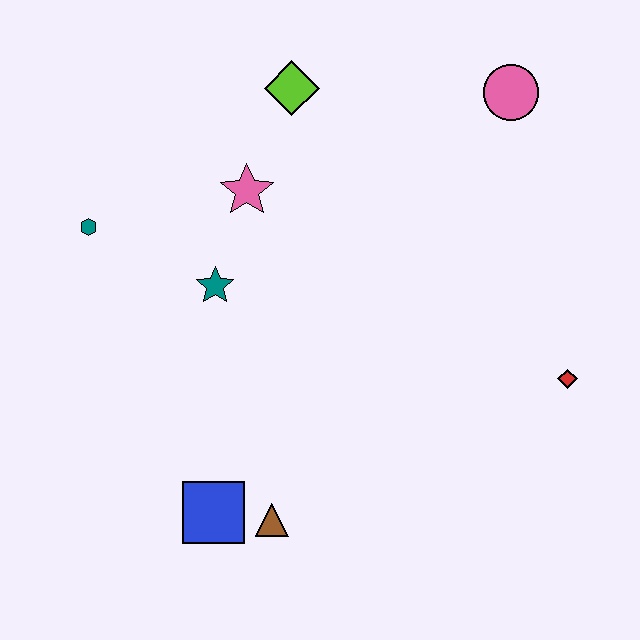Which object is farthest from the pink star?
The red diamond is farthest from the pink star.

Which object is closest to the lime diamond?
The pink star is closest to the lime diamond.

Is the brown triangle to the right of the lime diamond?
No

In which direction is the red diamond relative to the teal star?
The red diamond is to the right of the teal star.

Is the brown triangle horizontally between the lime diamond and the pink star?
Yes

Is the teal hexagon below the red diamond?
No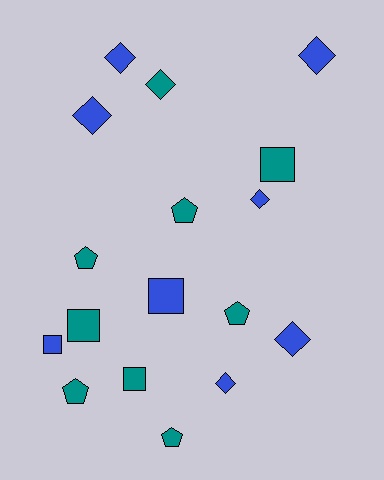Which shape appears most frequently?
Diamond, with 7 objects.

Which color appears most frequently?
Teal, with 9 objects.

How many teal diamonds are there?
There is 1 teal diamond.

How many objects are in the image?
There are 17 objects.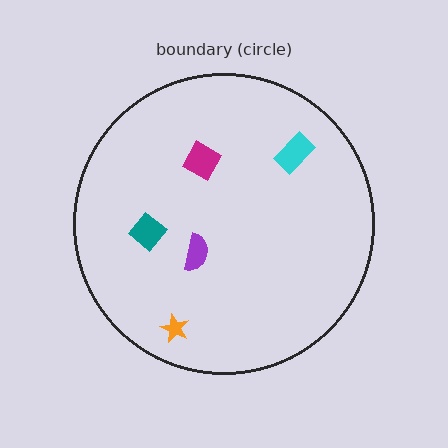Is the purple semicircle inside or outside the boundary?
Inside.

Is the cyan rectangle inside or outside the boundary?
Inside.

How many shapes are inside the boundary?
5 inside, 0 outside.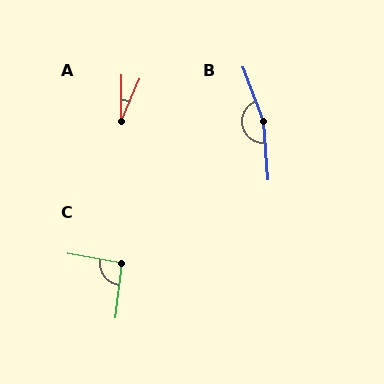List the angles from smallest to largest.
A (24°), C (93°), B (163°).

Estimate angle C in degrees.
Approximately 93 degrees.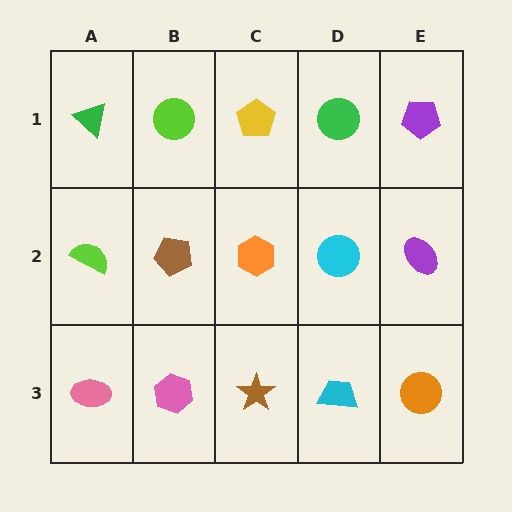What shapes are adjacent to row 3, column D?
A cyan circle (row 2, column D), a brown star (row 3, column C), an orange circle (row 3, column E).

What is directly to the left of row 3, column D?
A brown star.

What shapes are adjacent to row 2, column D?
A green circle (row 1, column D), a cyan trapezoid (row 3, column D), an orange hexagon (row 2, column C), a purple ellipse (row 2, column E).